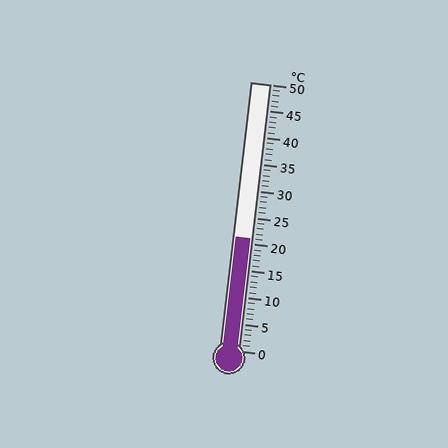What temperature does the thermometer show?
The thermometer shows approximately 21°C.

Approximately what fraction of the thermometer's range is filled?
The thermometer is filled to approximately 40% of its range.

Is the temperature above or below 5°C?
The temperature is above 5°C.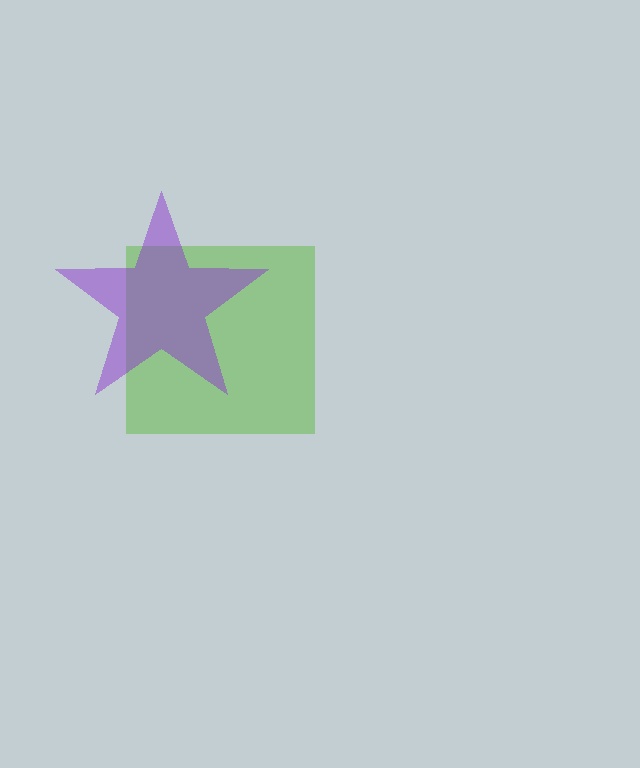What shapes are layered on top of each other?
The layered shapes are: a lime square, a purple star.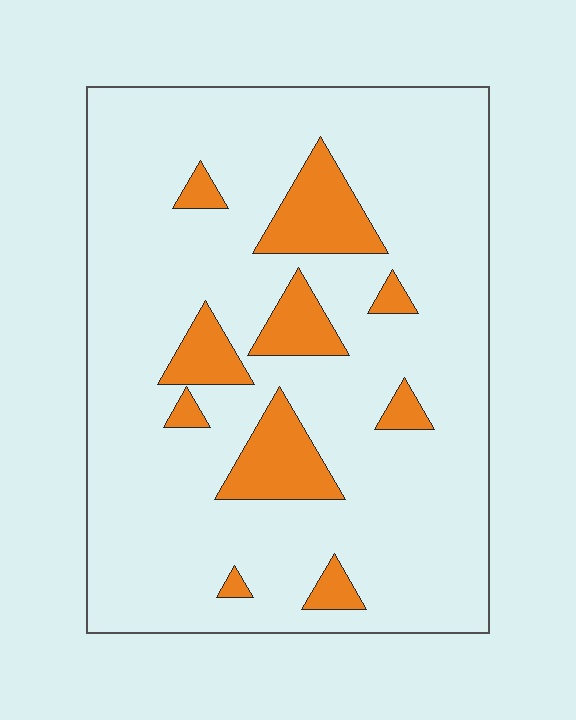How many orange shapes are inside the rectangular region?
10.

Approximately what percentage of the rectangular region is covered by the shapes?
Approximately 15%.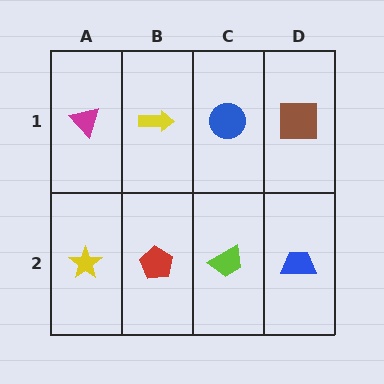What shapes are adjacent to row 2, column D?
A brown square (row 1, column D), a lime trapezoid (row 2, column C).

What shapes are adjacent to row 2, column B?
A yellow arrow (row 1, column B), a yellow star (row 2, column A), a lime trapezoid (row 2, column C).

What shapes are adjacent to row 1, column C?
A lime trapezoid (row 2, column C), a yellow arrow (row 1, column B), a brown square (row 1, column D).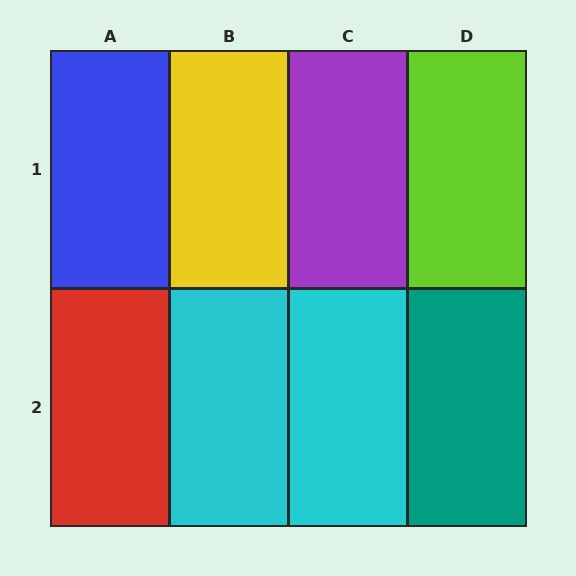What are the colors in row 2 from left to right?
Red, cyan, cyan, teal.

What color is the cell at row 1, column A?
Blue.